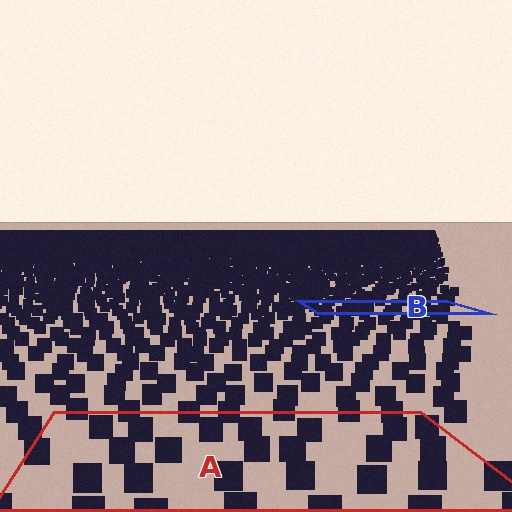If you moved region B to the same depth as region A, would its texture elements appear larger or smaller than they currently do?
They would appear larger. At a closer depth, the same texture elements are projected at a bigger on-screen size.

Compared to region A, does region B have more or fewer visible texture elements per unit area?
Region B has more texture elements per unit area — they are packed more densely because it is farther away.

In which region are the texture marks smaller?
The texture marks are smaller in region B, because it is farther away.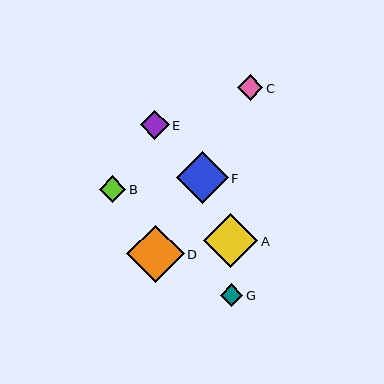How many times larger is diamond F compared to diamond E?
Diamond F is approximately 1.8 times the size of diamond E.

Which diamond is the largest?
Diamond D is the largest with a size of approximately 57 pixels.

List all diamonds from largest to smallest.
From largest to smallest: D, A, F, E, B, C, G.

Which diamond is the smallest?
Diamond G is the smallest with a size of approximately 22 pixels.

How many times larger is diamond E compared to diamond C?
Diamond E is approximately 1.1 times the size of diamond C.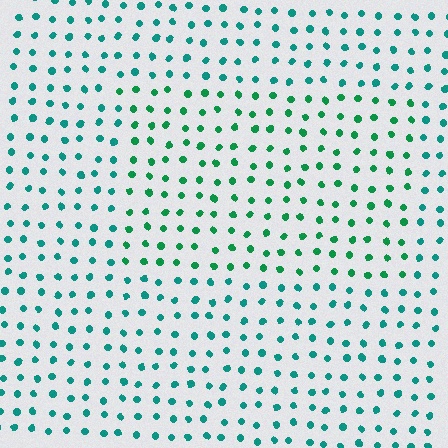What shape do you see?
I see a rectangle.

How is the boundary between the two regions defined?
The boundary is defined purely by a slight shift in hue (about 27 degrees). Spacing, size, and orientation are identical on both sides.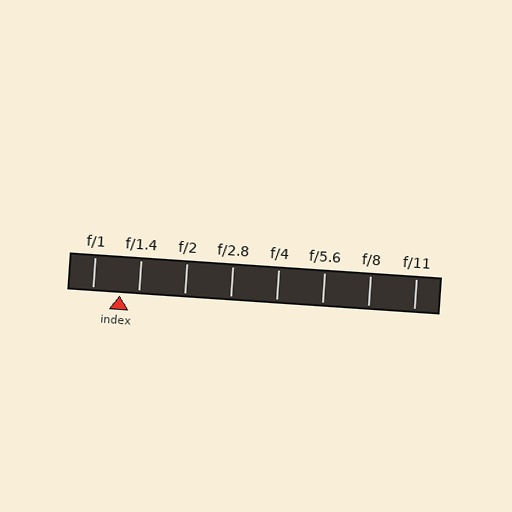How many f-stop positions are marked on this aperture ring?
There are 8 f-stop positions marked.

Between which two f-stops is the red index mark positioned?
The index mark is between f/1 and f/1.4.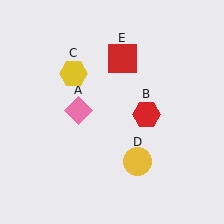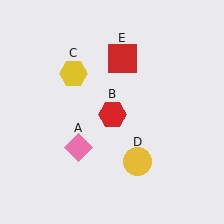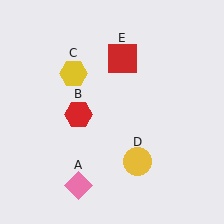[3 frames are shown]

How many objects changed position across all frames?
2 objects changed position: pink diamond (object A), red hexagon (object B).